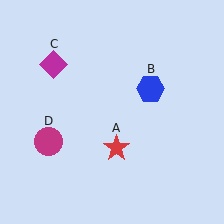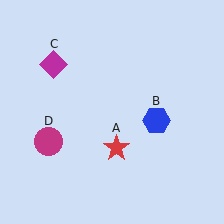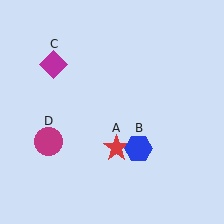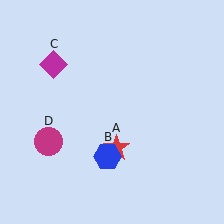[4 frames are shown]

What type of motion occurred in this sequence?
The blue hexagon (object B) rotated clockwise around the center of the scene.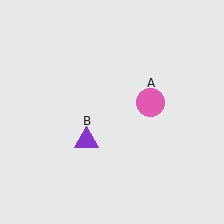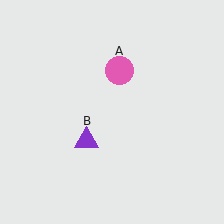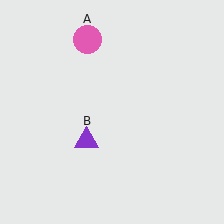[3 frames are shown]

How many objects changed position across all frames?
1 object changed position: pink circle (object A).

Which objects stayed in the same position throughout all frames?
Purple triangle (object B) remained stationary.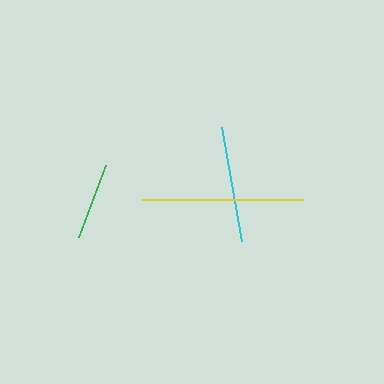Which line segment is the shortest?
The green line is the shortest at approximately 78 pixels.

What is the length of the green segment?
The green segment is approximately 78 pixels long.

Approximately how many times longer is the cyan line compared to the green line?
The cyan line is approximately 1.5 times the length of the green line.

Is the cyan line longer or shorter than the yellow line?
The yellow line is longer than the cyan line.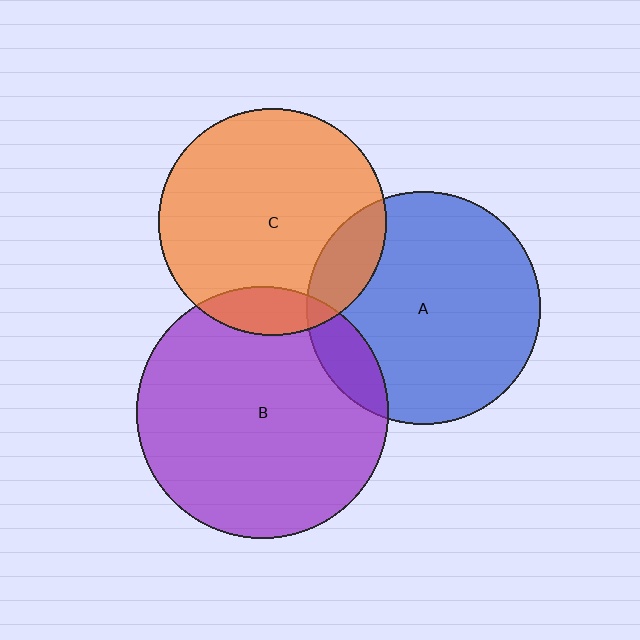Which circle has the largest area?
Circle B (purple).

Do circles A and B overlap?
Yes.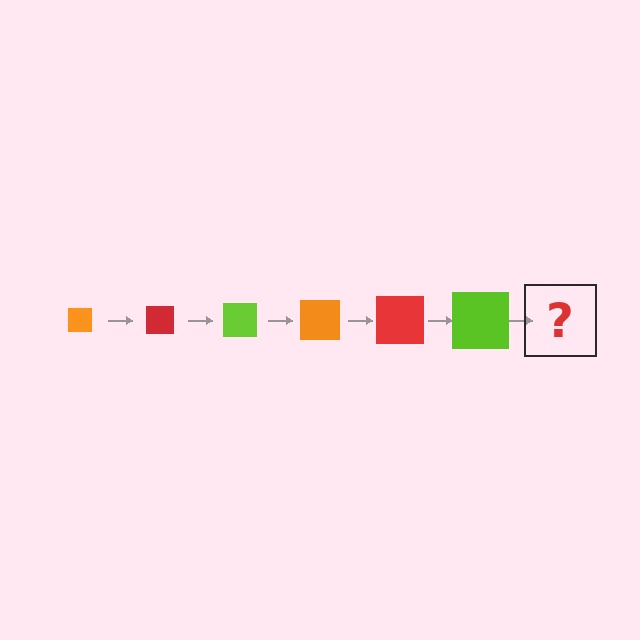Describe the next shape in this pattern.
It should be an orange square, larger than the previous one.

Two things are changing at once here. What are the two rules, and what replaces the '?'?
The two rules are that the square grows larger each step and the color cycles through orange, red, and lime. The '?' should be an orange square, larger than the previous one.